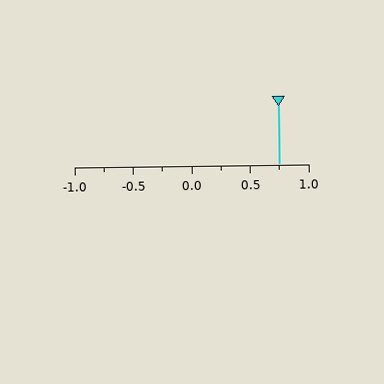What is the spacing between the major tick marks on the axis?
The major ticks are spaced 0.5 apart.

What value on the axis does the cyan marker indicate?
The marker indicates approximately 0.75.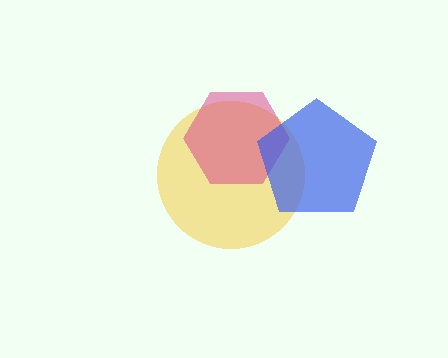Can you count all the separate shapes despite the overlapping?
Yes, there are 3 separate shapes.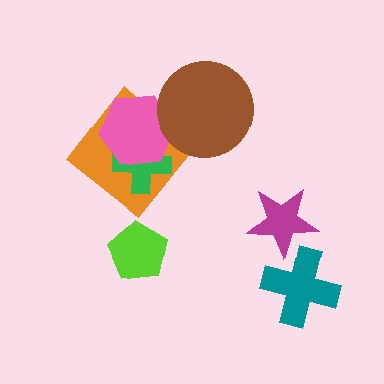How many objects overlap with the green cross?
2 objects overlap with the green cross.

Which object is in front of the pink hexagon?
The brown circle is in front of the pink hexagon.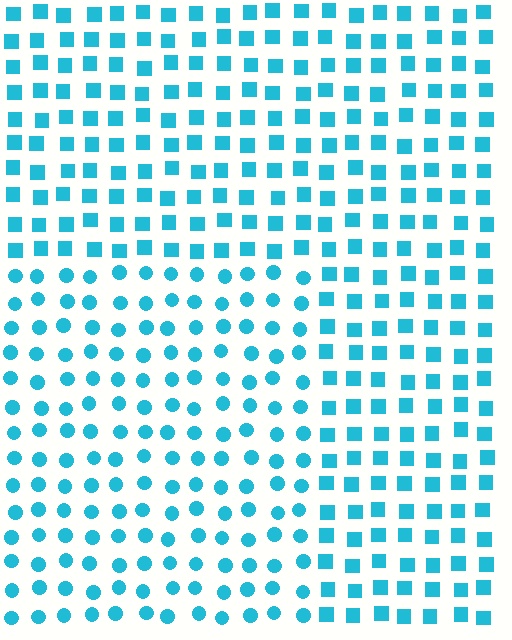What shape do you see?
I see a rectangle.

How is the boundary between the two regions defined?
The boundary is defined by a change in element shape: circles inside vs. squares outside. All elements share the same color and spacing.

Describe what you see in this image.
The image is filled with small cyan elements arranged in a uniform grid. A rectangle-shaped region contains circles, while the surrounding area contains squares. The boundary is defined purely by the change in element shape.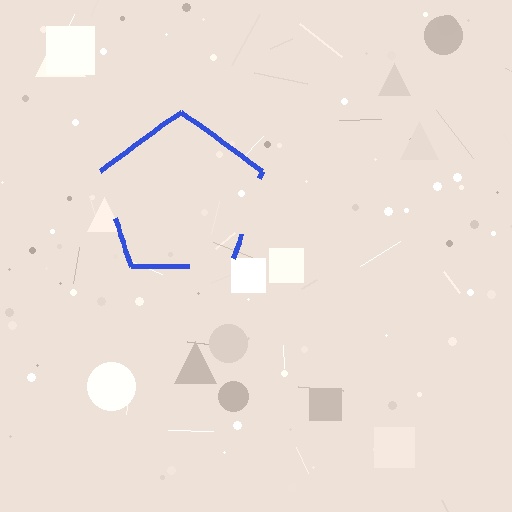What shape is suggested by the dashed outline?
The dashed outline suggests a pentagon.